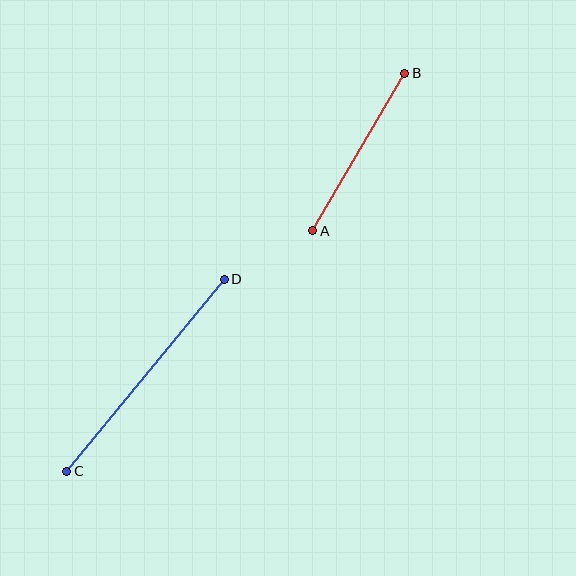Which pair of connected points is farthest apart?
Points C and D are farthest apart.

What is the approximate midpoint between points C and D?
The midpoint is at approximately (146, 375) pixels.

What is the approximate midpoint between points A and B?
The midpoint is at approximately (359, 152) pixels.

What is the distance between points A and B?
The distance is approximately 182 pixels.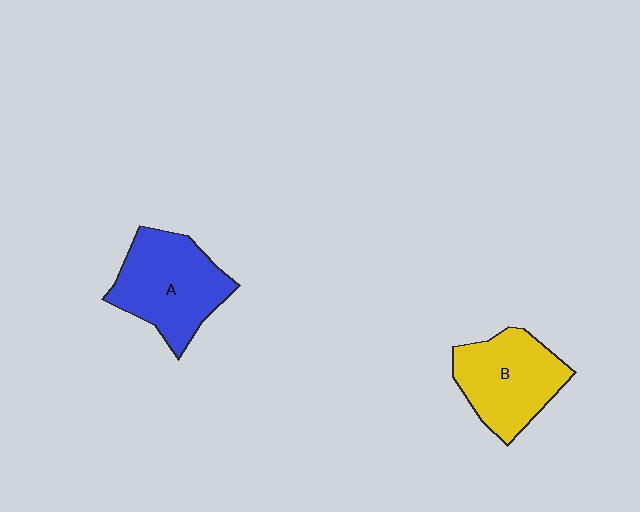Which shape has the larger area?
Shape A (blue).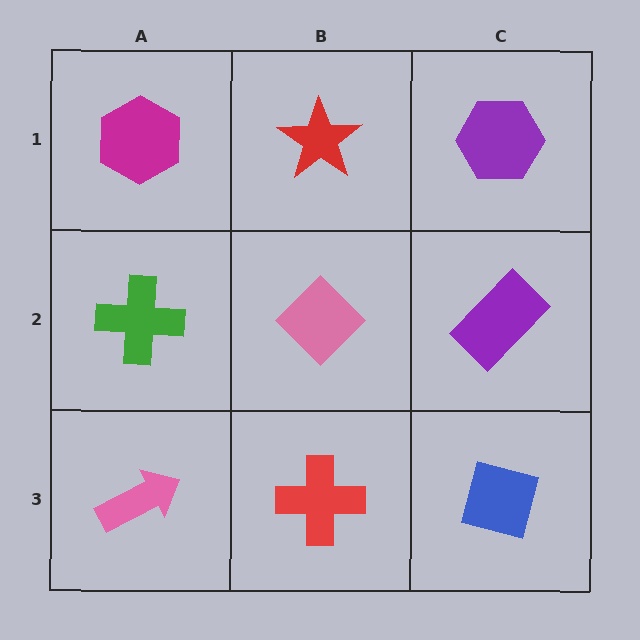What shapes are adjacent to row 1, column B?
A pink diamond (row 2, column B), a magenta hexagon (row 1, column A), a purple hexagon (row 1, column C).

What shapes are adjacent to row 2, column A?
A magenta hexagon (row 1, column A), a pink arrow (row 3, column A), a pink diamond (row 2, column B).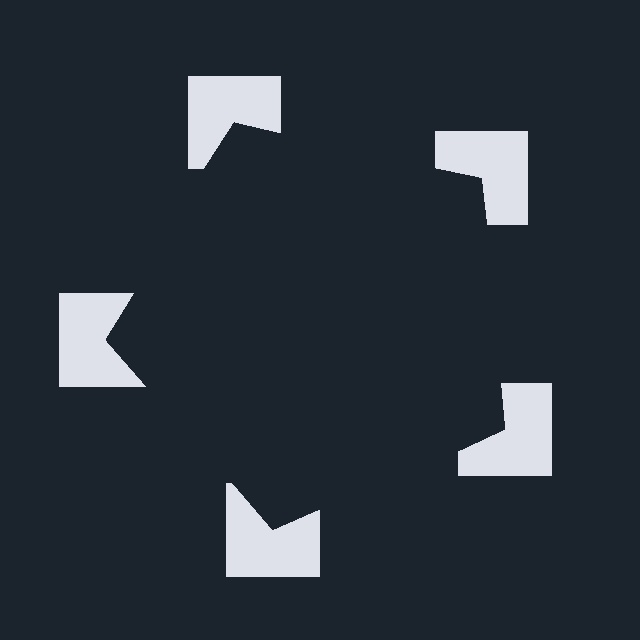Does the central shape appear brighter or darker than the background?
It typically appears slightly darker than the background, even though no actual brightness change is drawn.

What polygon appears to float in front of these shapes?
An illusory pentagon — its edges are inferred from the aligned wedge cuts in the notched squares, not physically drawn.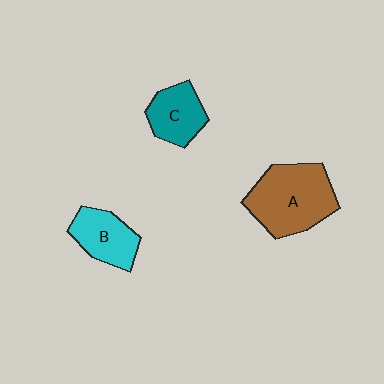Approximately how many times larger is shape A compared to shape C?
Approximately 1.8 times.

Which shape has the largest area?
Shape A (brown).